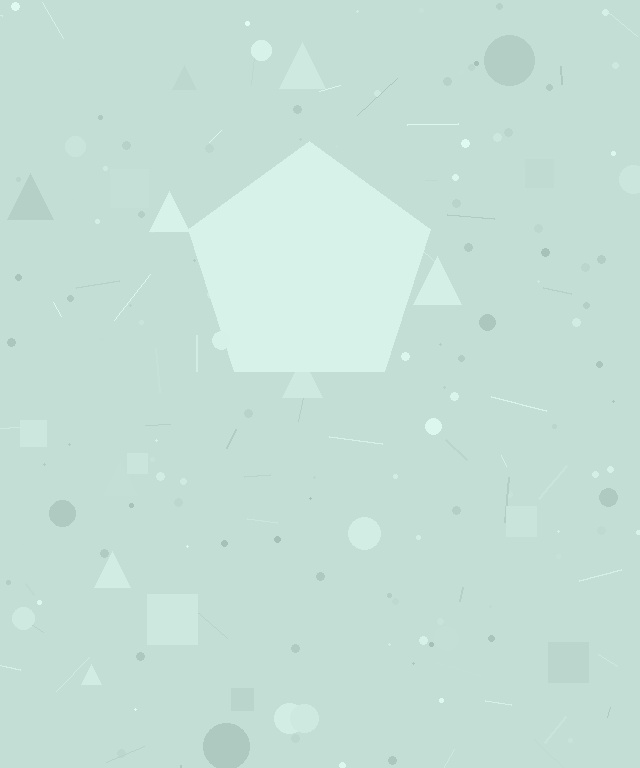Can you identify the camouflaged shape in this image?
The camouflaged shape is a pentagon.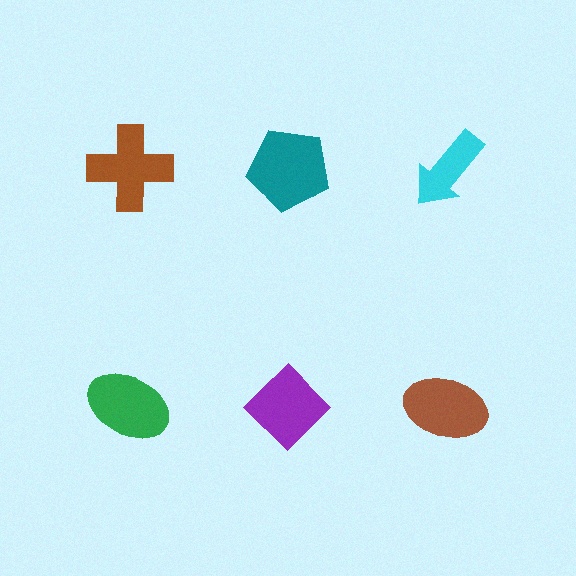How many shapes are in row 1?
3 shapes.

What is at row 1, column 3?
A cyan arrow.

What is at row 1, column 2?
A teal pentagon.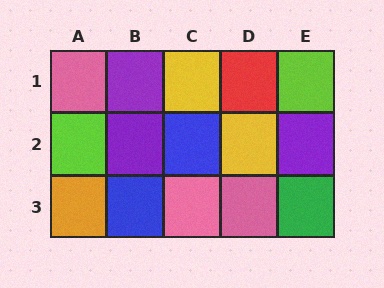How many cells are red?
1 cell is red.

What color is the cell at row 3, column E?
Green.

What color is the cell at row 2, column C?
Blue.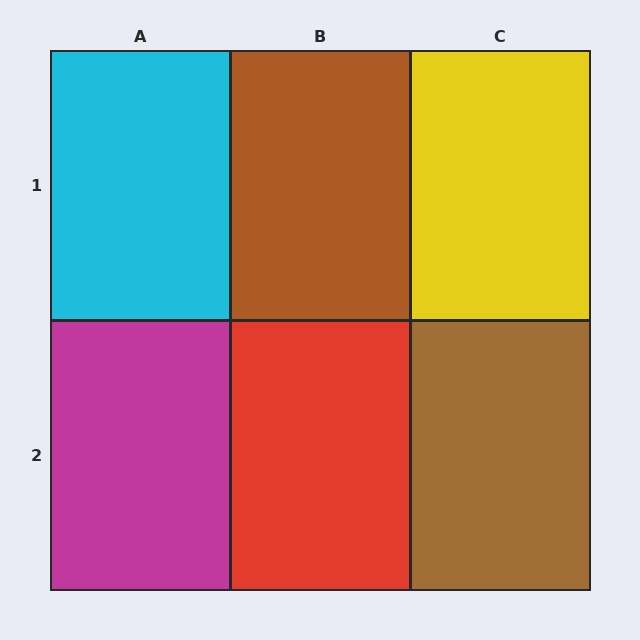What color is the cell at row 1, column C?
Yellow.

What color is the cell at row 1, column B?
Brown.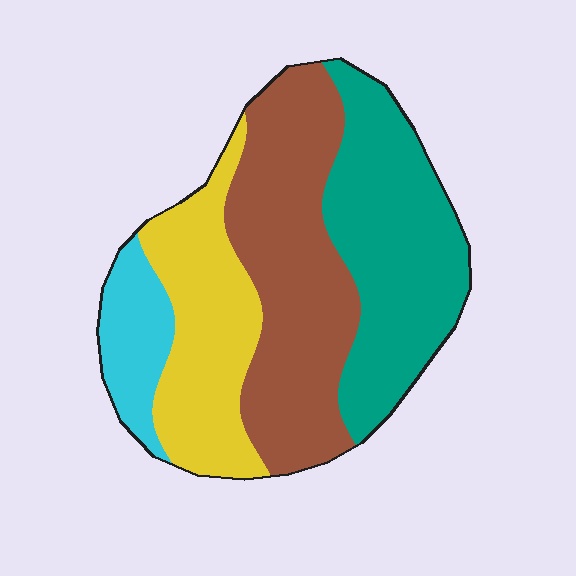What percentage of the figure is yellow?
Yellow takes up about one quarter (1/4) of the figure.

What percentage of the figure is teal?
Teal takes up between a quarter and a half of the figure.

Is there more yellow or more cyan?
Yellow.